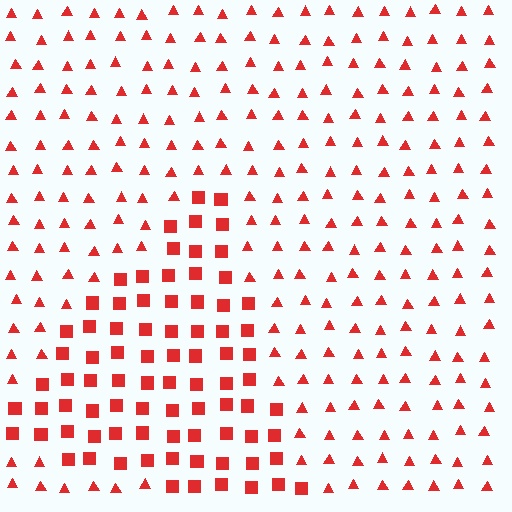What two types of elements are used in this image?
The image uses squares inside the triangle region and triangles outside it.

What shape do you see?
I see a triangle.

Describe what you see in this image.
The image is filled with small red elements arranged in a uniform grid. A triangle-shaped region contains squares, while the surrounding area contains triangles. The boundary is defined purely by the change in element shape.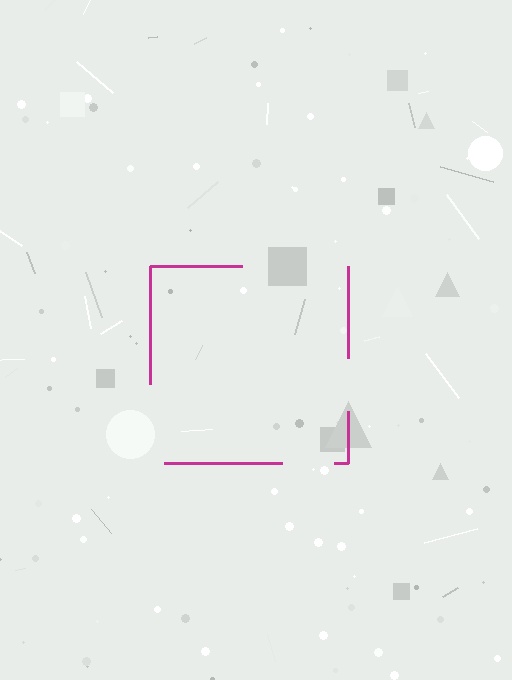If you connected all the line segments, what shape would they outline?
They would outline a square.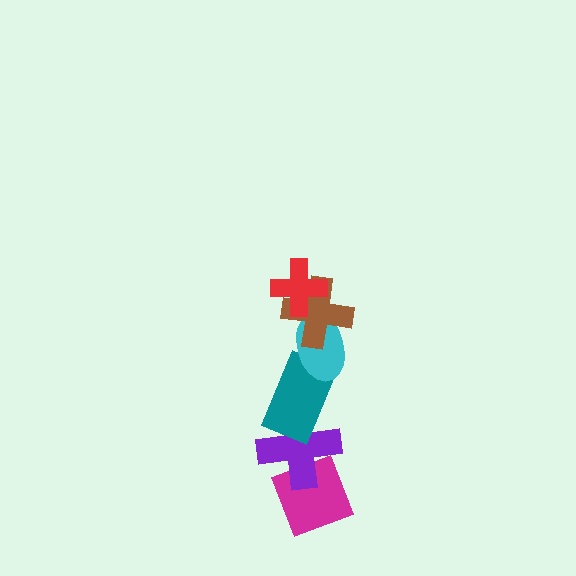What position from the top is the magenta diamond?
The magenta diamond is 6th from the top.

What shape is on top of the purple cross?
The teal rectangle is on top of the purple cross.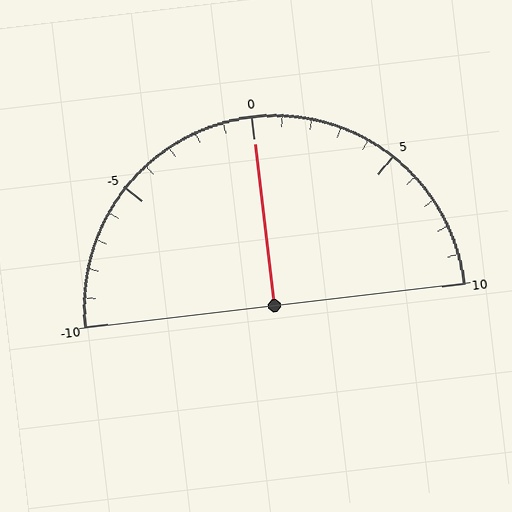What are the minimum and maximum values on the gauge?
The gauge ranges from -10 to 10.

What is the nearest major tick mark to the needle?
The nearest major tick mark is 0.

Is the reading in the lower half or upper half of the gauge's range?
The reading is in the upper half of the range (-10 to 10).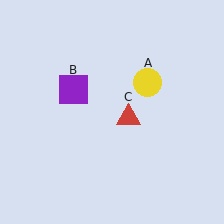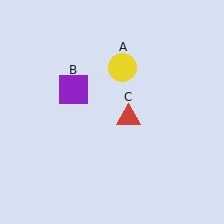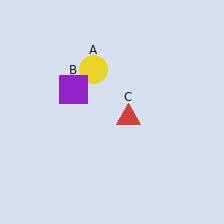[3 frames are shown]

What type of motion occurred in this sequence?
The yellow circle (object A) rotated counterclockwise around the center of the scene.